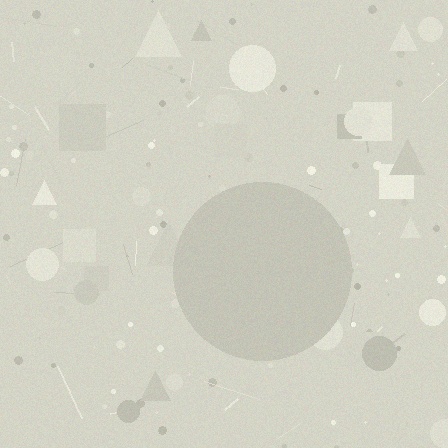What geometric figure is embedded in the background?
A circle is embedded in the background.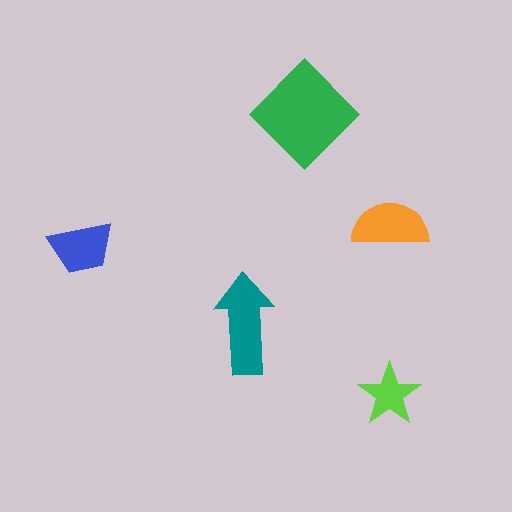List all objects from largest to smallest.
The green diamond, the teal arrow, the orange semicircle, the blue trapezoid, the lime star.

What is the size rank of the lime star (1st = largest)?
5th.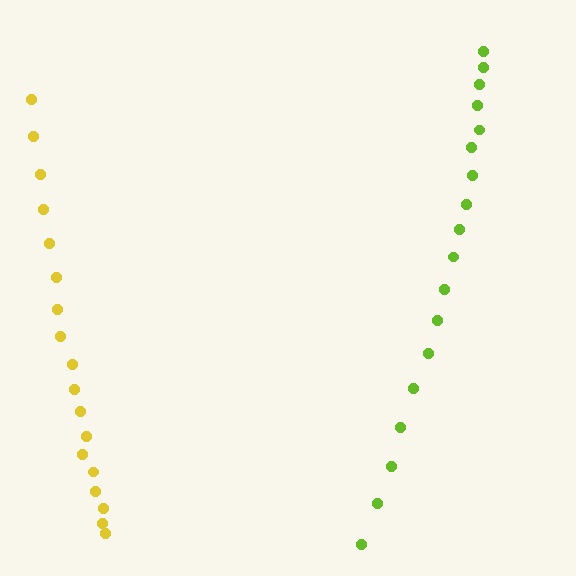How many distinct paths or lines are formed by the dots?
There are 2 distinct paths.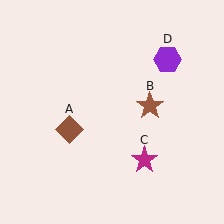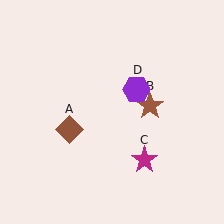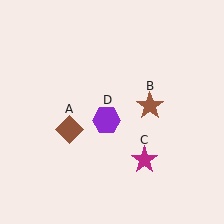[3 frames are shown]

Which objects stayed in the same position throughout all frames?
Brown diamond (object A) and brown star (object B) and magenta star (object C) remained stationary.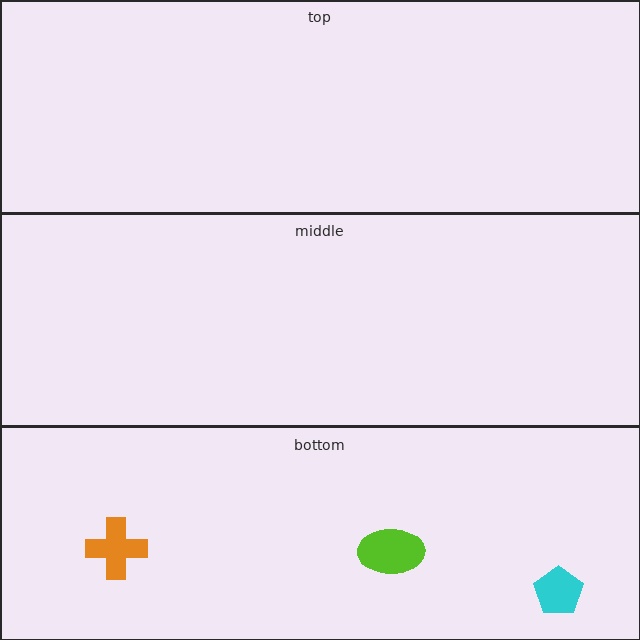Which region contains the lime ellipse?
The bottom region.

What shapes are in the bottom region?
The lime ellipse, the cyan pentagon, the orange cross.